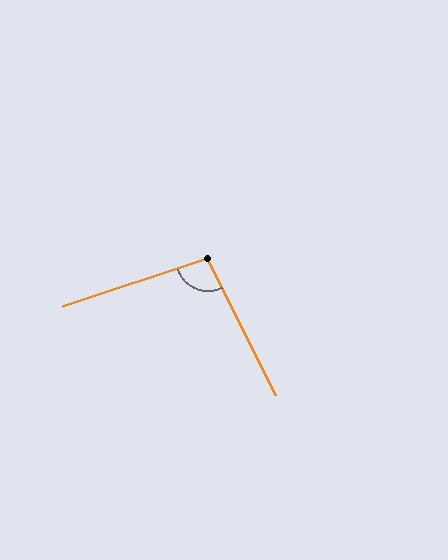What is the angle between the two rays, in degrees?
Approximately 98 degrees.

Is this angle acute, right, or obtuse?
It is obtuse.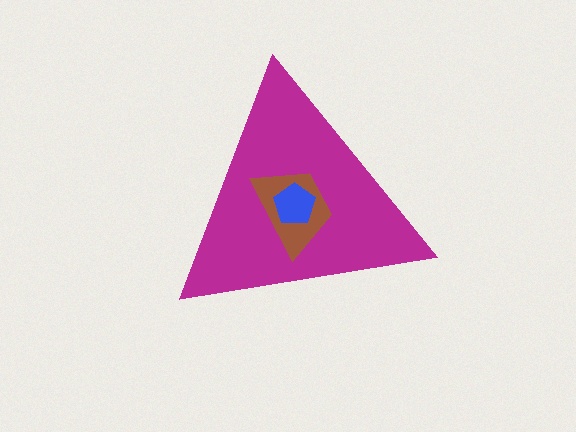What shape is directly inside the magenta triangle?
The brown trapezoid.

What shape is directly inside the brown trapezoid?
The blue pentagon.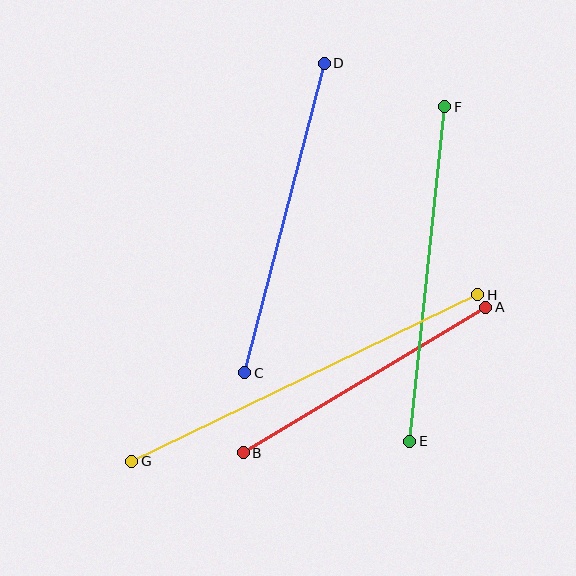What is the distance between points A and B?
The distance is approximately 283 pixels.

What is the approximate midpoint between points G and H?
The midpoint is at approximately (305, 378) pixels.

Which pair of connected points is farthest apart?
Points G and H are farthest apart.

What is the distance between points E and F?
The distance is approximately 336 pixels.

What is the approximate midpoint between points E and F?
The midpoint is at approximately (427, 274) pixels.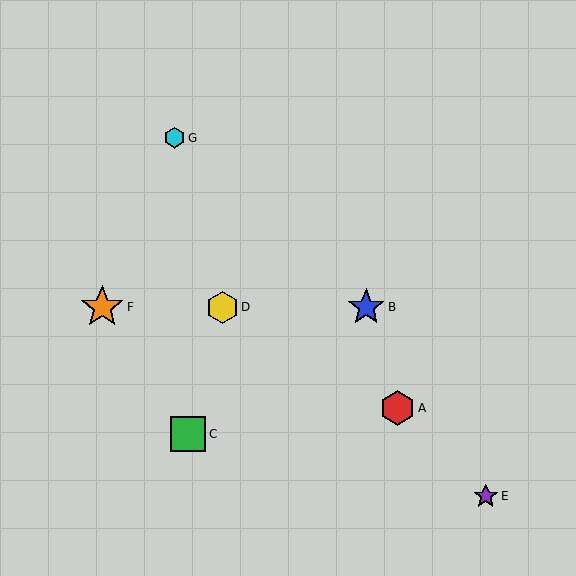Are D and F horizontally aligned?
Yes, both are at y≈307.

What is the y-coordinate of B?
Object B is at y≈307.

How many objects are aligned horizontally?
3 objects (B, D, F) are aligned horizontally.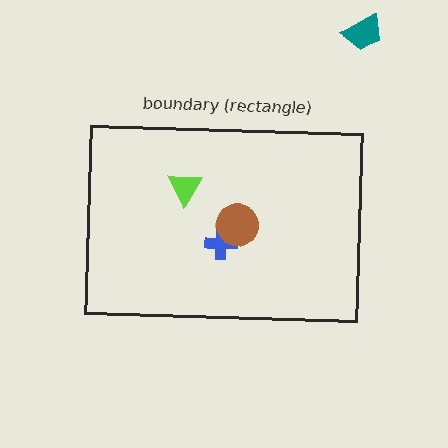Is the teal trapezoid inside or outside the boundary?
Outside.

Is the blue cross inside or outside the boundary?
Inside.